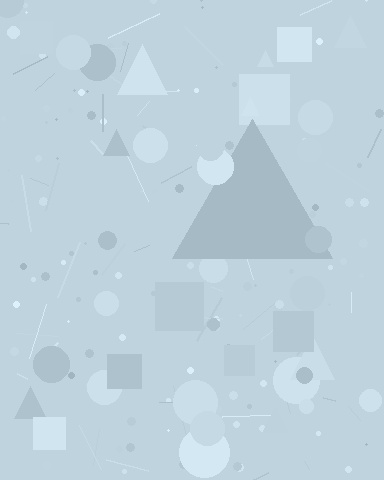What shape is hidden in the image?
A triangle is hidden in the image.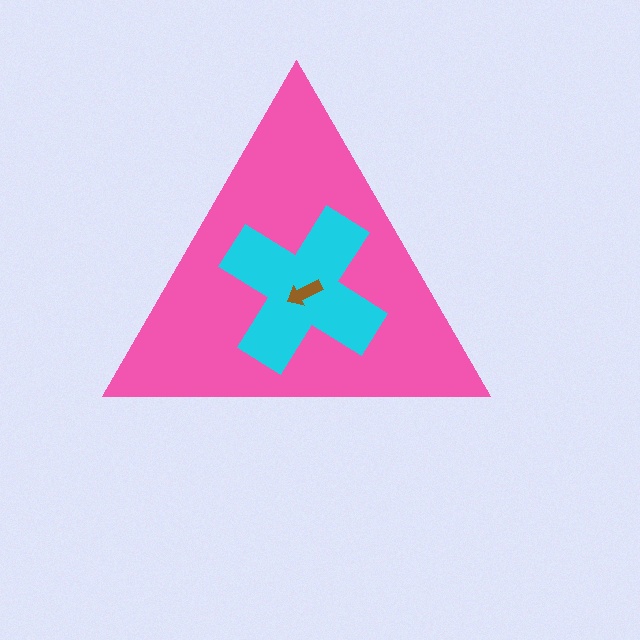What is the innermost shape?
The brown arrow.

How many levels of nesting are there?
3.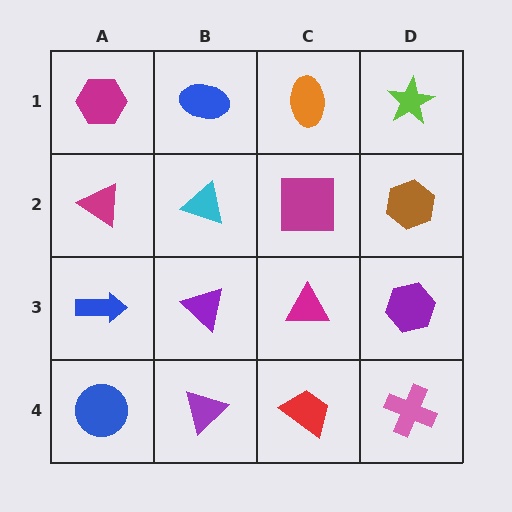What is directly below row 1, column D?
A brown hexagon.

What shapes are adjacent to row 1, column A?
A magenta triangle (row 2, column A), a blue ellipse (row 1, column B).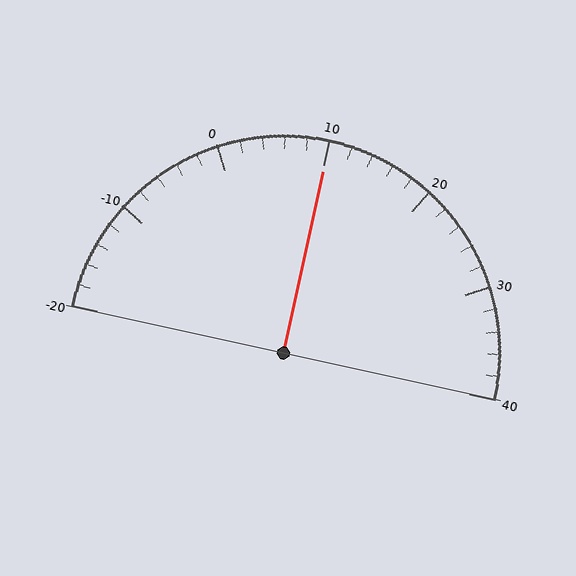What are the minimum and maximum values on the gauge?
The gauge ranges from -20 to 40.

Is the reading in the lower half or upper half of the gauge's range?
The reading is in the upper half of the range (-20 to 40).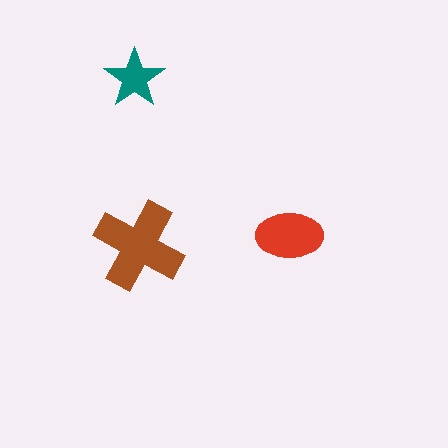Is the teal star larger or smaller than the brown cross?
Smaller.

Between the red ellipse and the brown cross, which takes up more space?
The brown cross.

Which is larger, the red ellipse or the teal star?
The red ellipse.